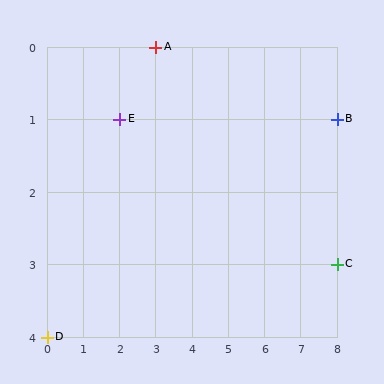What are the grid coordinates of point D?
Point D is at grid coordinates (0, 4).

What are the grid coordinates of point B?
Point B is at grid coordinates (8, 1).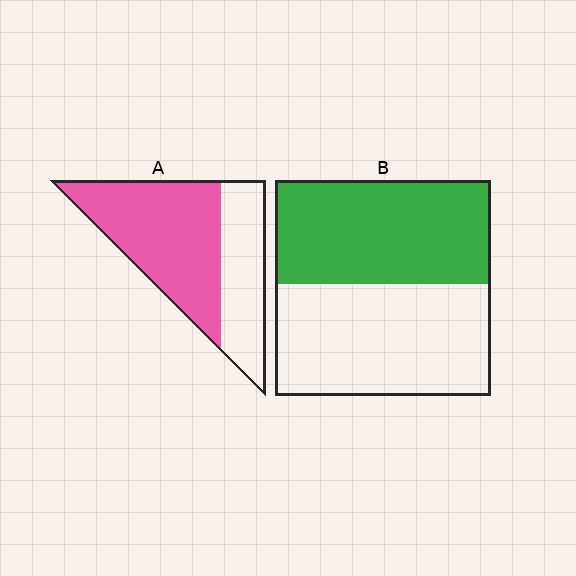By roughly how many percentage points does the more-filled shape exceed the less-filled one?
By roughly 15 percentage points (A over B).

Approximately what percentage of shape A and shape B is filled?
A is approximately 65% and B is approximately 50%.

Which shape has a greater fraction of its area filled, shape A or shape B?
Shape A.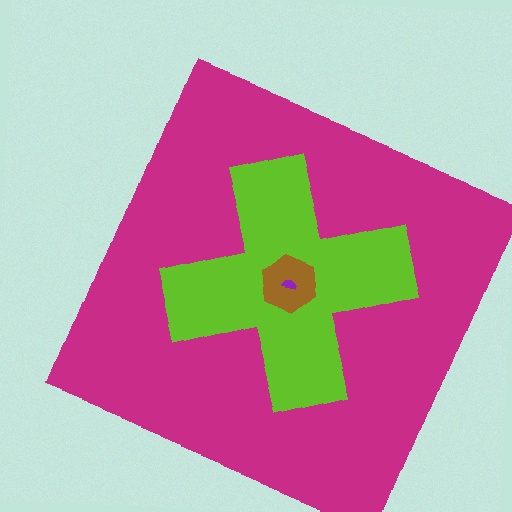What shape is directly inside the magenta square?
The lime cross.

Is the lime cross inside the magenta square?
Yes.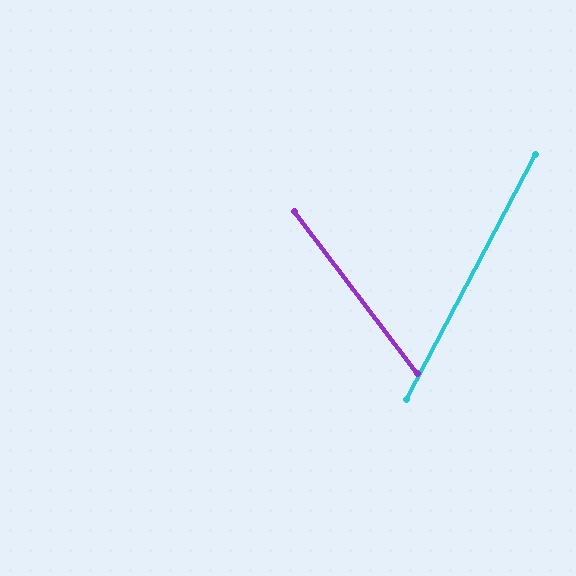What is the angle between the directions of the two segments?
Approximately 65 degrees.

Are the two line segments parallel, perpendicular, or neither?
Neither parallel nor perpendicular — they differ by about 65°.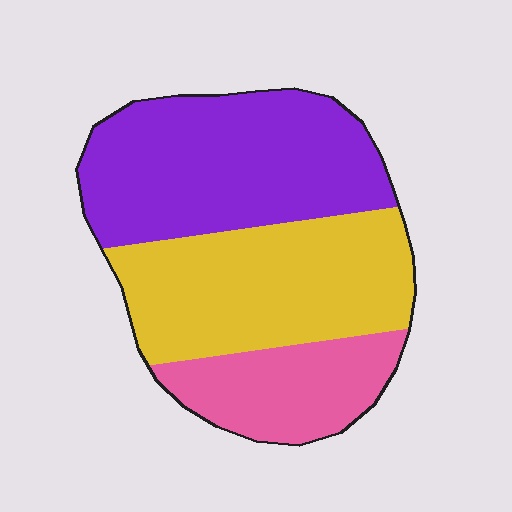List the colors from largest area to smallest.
From largest to smallest: purple, yellow, pink.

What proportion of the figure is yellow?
Yellow covers about 40% of the figure.